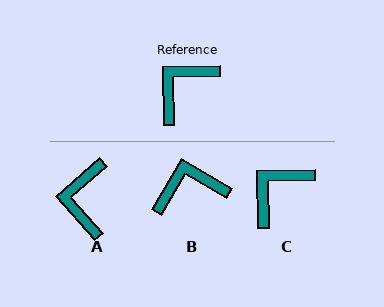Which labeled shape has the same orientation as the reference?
C.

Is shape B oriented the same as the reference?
No, it is off by about 31 degrees.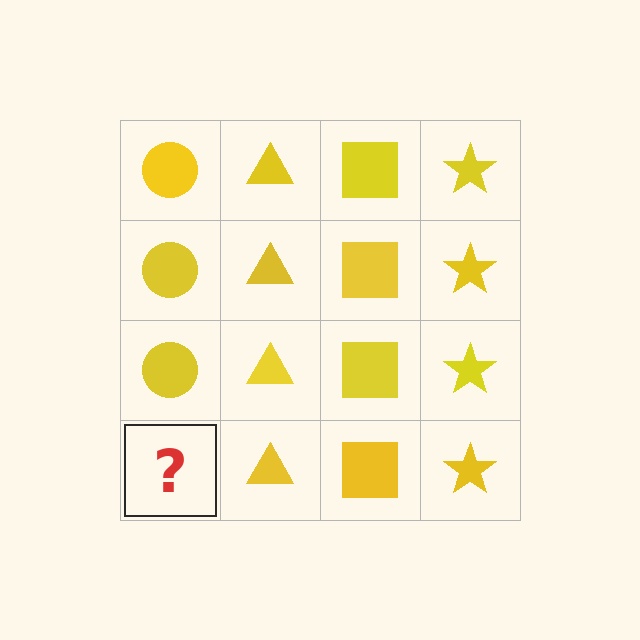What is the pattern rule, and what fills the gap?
The rule is that each column has a consistent shape. The gap should be filled with a yellow circle.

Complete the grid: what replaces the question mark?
The question mark should be replaced with a yellow circle.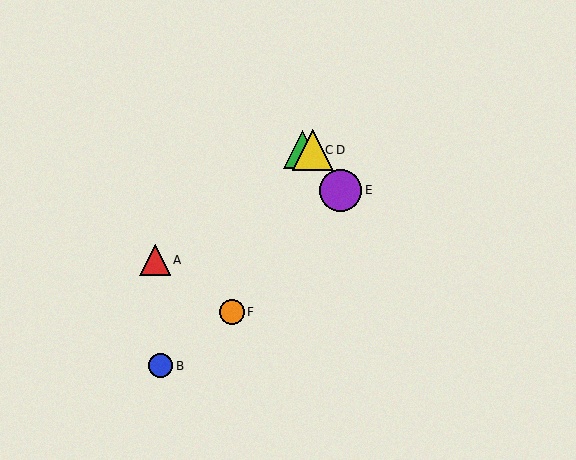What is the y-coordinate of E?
Object E is at y≈190.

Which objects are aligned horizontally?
Objects C, D are aligned horizontally.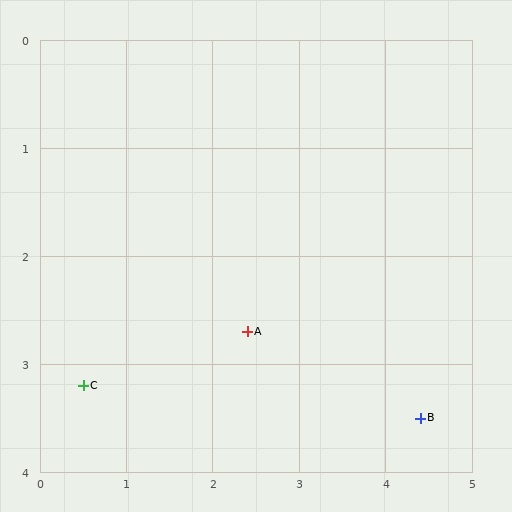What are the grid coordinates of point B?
Point B is at approximately (4.4, 3.5).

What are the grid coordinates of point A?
Point A is at approximately (2.4, 2.7).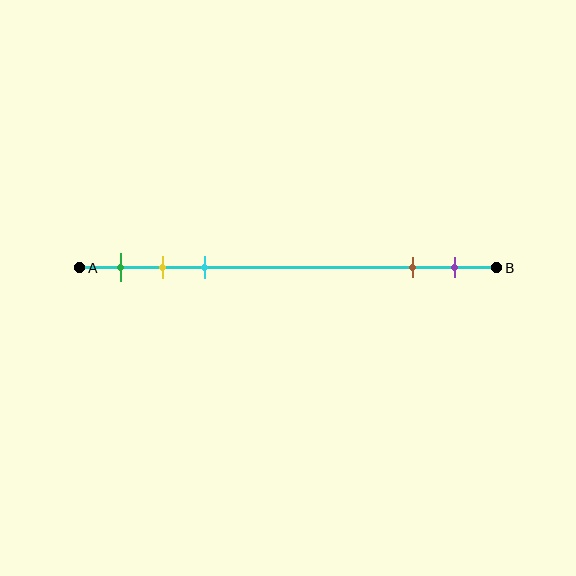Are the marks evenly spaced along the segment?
No, the marks are not evenly spaced.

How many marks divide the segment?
There are 5 marks dividing the segment.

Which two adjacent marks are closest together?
The yellow and cyan marks are the closest adjacent pair.